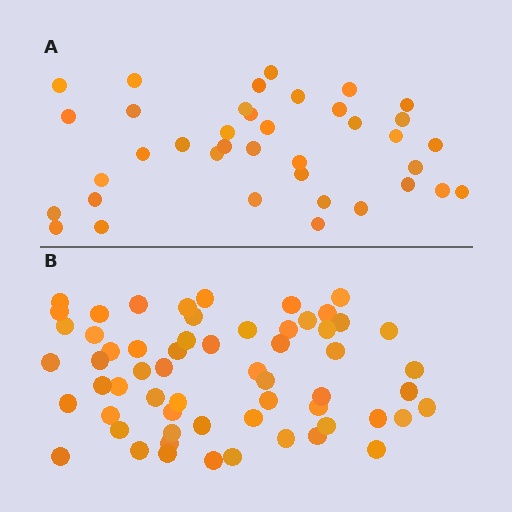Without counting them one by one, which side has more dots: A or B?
Region B (the bottom region) has more dots.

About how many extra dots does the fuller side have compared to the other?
Region B has approximately 20 more dots than region A.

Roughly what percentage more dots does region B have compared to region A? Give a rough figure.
About 60% more.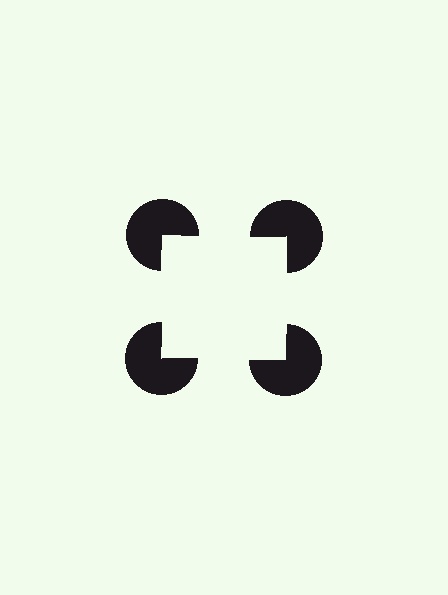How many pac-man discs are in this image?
There are 4 — one at each vertex of the illusory square.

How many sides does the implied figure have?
4 sides.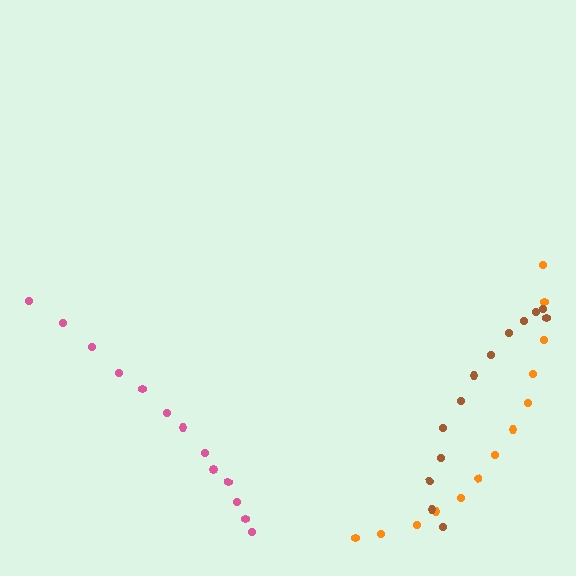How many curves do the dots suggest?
There are 3 distinct paths.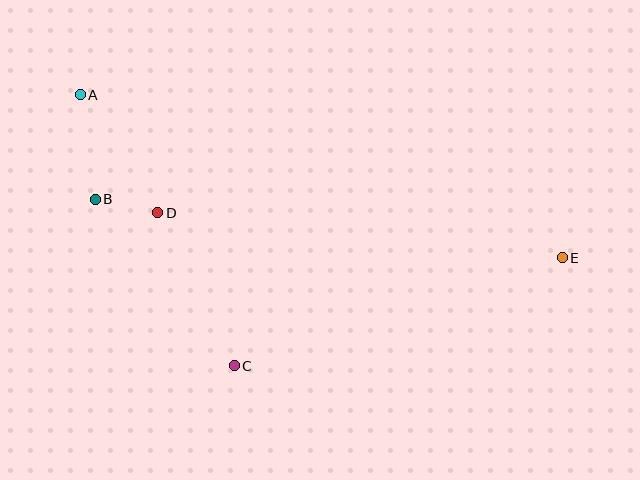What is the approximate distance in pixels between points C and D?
The distance between C and D is approximately 171 pixels.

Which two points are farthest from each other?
Points A and E are farthest from each other.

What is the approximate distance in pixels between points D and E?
The distance between D and E is approximately 407 pixels.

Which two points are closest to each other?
Points B and D are closest to each other.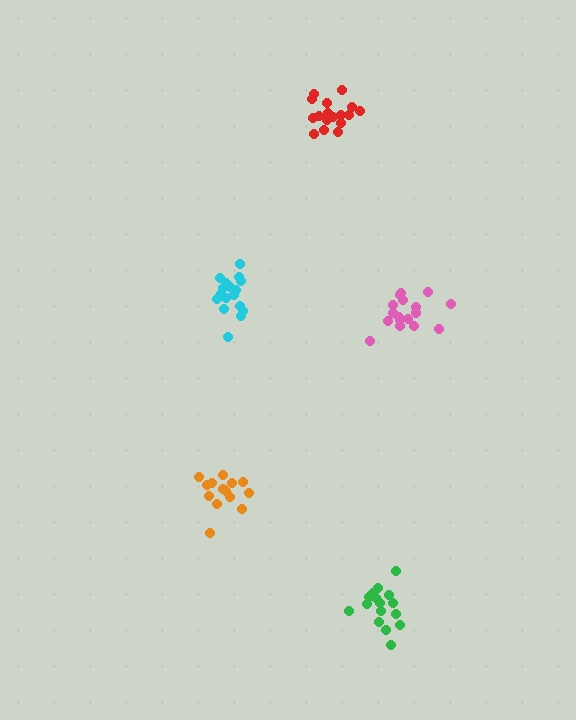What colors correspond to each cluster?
The clusters are colored: pink, cyan, green, red, orange.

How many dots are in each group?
Group 1: 17 dots, Group 2: 17 dots, Group 3: 17 dots, Group 4: 17 dots, Group 5: 15 dots (83 total).